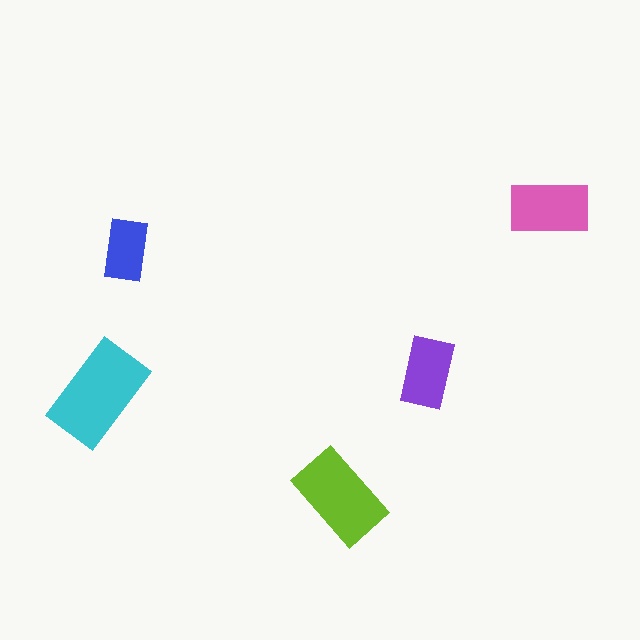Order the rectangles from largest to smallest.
the cyan one, the lime one, the pink one, the purple one, the blue one.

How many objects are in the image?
There are 5 objects in the image.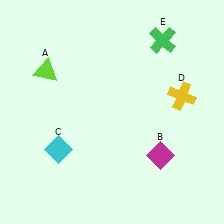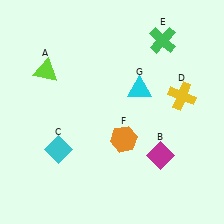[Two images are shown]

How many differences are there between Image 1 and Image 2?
There are 2 differences between the two images.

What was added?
An orange hexagon (F), a cyan triangle (G) were added in Image 2.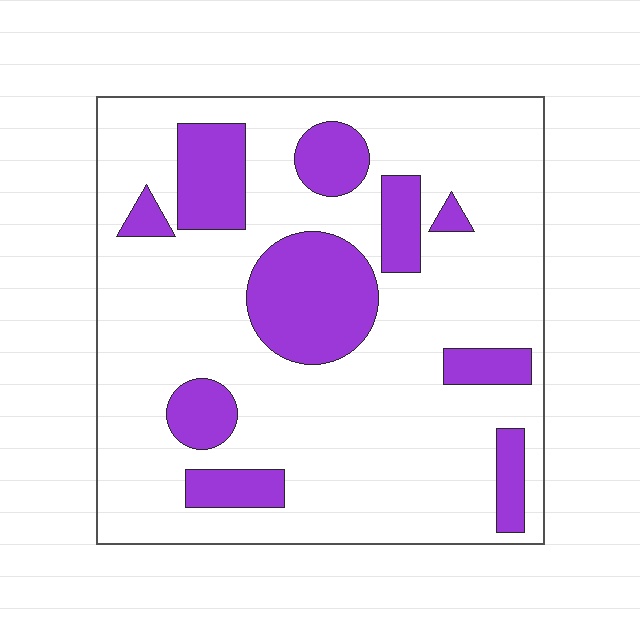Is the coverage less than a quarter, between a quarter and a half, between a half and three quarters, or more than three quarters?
Less than a quarter.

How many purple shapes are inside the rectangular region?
10.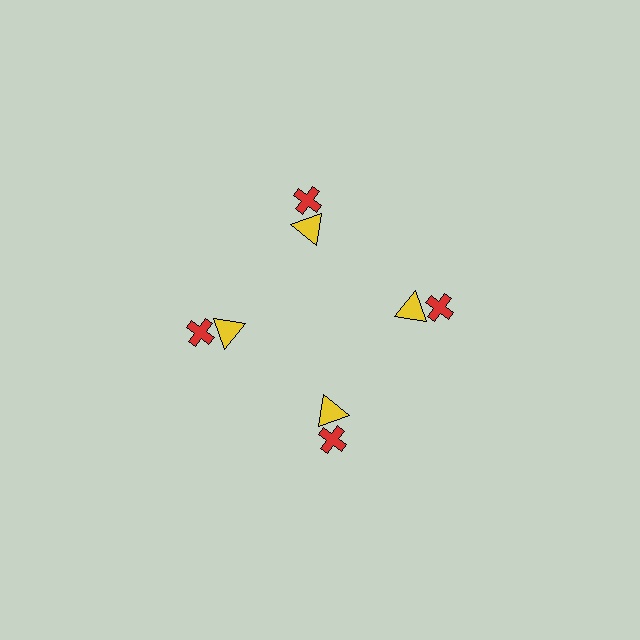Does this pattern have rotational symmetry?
Yes, this pattern has 4-fold rotational symmetry. It looks the same after rotating 90 degrees around the center.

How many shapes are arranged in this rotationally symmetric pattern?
There are 8 shapes, arranged in 4 groups of 2.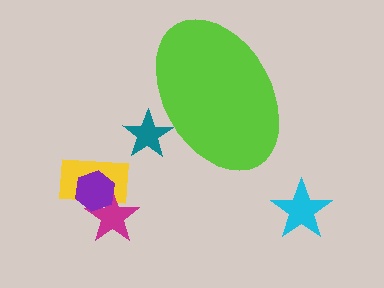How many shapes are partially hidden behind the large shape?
1 shape is partially hidden.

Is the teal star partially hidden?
Yes, the teal star is partially hidden behind the lime ellipse.